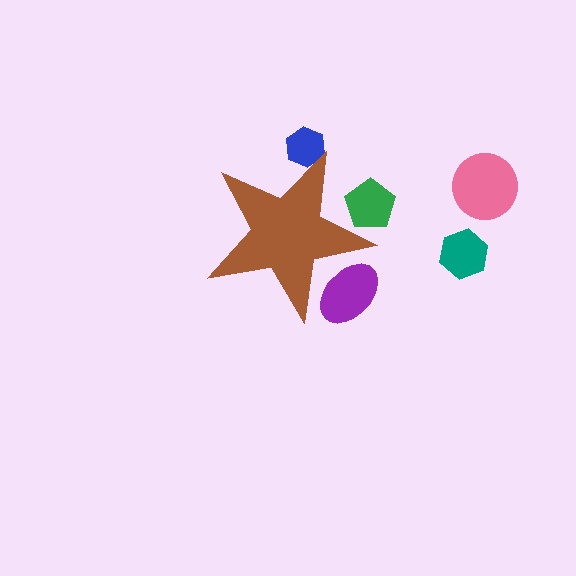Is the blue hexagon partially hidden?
Yes, the blue hexagon is partially hidden behind the brown star.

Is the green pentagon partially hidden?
Yes, the green pentagon is partially hidden behind the brown star.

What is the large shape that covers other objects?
A brown star.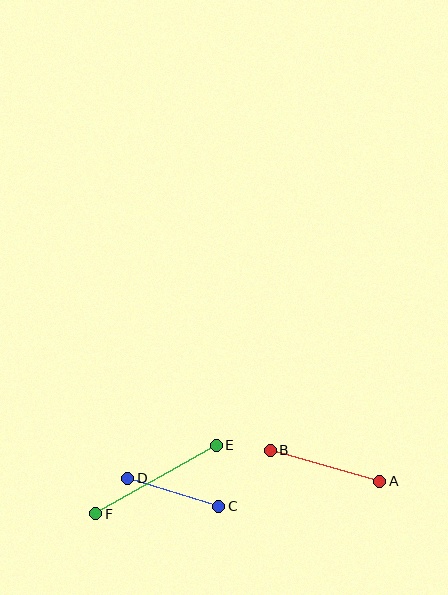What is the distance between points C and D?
The distance is approximately 95 pixels.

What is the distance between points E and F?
The distance is approximately 139 pixels.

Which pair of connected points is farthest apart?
Points E and F are farthest apart.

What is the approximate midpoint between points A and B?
The midpoint is at approximately (325, 466) pixels.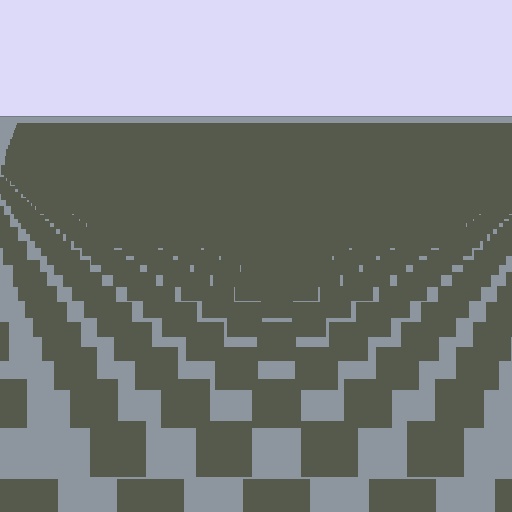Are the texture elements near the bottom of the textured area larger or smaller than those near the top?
Larger. Near the bottom, elements are closer to the viewer and appear at a bigger on-screen size.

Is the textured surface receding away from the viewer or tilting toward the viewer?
The surface is receding away from the viewer. Texture elements get smaller and denser toward the top.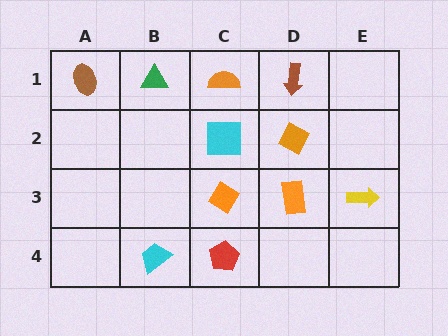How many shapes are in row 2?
2 shapes.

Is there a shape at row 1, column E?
No, that cell is empty.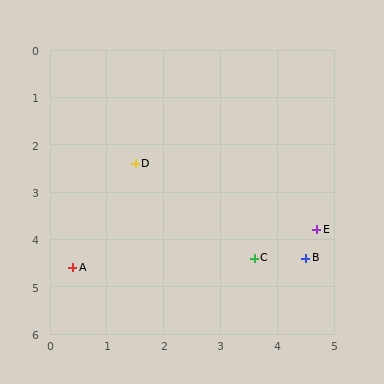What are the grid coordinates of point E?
Point E is at approximately (4.7, 3.8).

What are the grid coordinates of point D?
Point D is at approximately (1.5, 2.4).